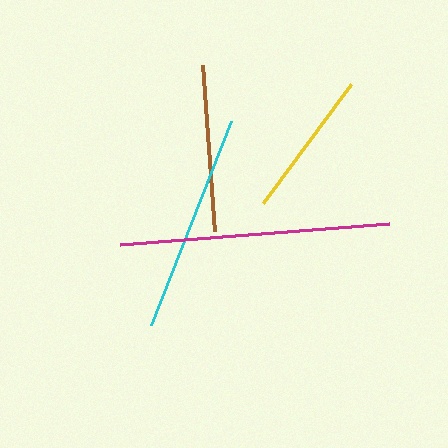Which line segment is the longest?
The magenta line is the longest at approximately 270 pixels.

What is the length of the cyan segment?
The cyan segment is approximately 219 pixels long.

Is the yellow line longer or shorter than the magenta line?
The magenta line is longer than the yellow line.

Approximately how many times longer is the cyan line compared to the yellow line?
The cyan line is approximately 1.5 times the length of the yellow line.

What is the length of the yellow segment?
The yellow segment is approximately 148 pixels long.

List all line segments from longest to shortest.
From longest to shortest: magenta, cyan, brown, yellow.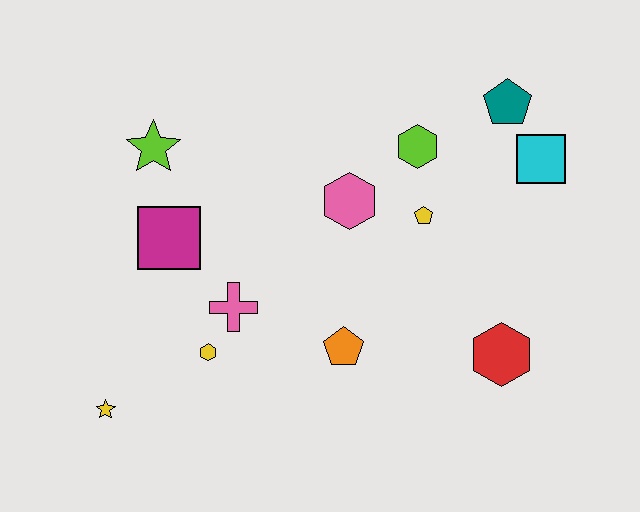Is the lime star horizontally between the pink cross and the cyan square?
No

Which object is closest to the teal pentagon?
The cyan square is closest to the teal pentagon.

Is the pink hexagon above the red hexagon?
Yes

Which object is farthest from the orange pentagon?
The teal pentagon is farthest from the orange pentagon.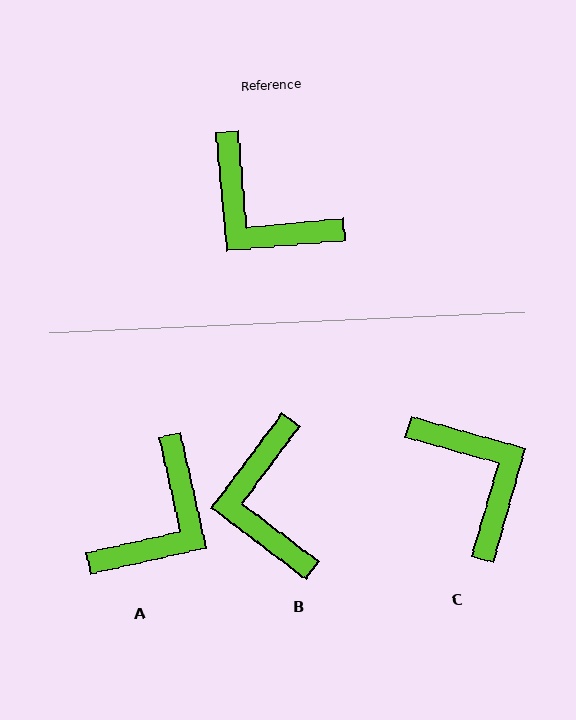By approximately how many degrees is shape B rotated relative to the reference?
Approximately 42 degrees clockwise.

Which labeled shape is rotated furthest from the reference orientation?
C, about 159 degrees away.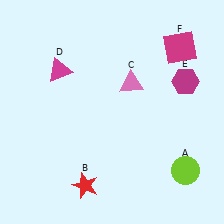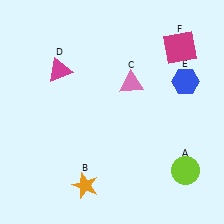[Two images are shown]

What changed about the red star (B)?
In Image 1, B is red. In Image 2, it changed to orange.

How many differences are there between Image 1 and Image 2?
There are 2 differences between the two images.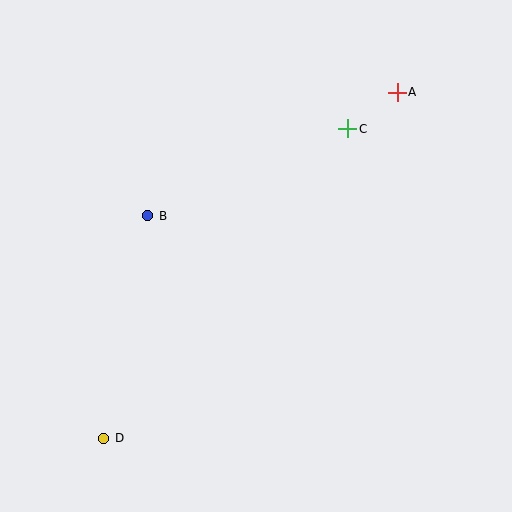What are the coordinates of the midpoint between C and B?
The midpoint between C and B is at (248, 172).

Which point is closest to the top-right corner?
Point A is closest to the top-right corner.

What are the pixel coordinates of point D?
Point D is at (104, 438).